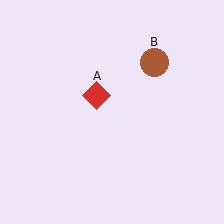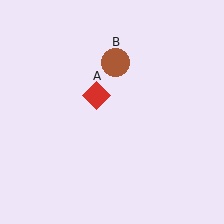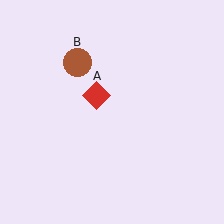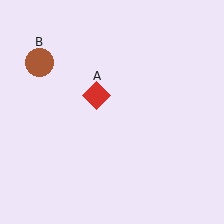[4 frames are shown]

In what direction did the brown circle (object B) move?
The brown circle (object B) moved left.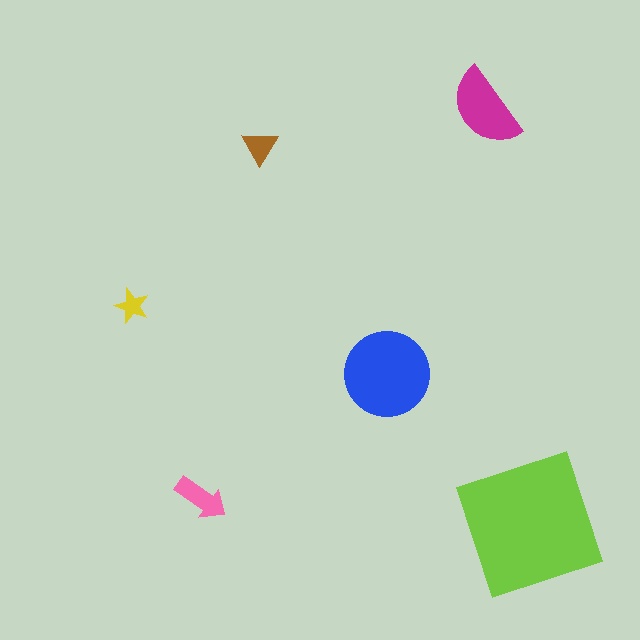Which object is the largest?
The lime square.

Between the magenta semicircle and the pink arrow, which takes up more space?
The magenta semicircle.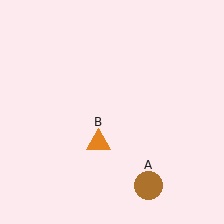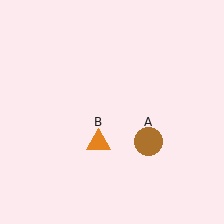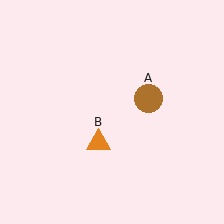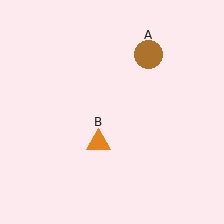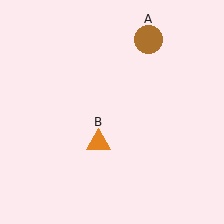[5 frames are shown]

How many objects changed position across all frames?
1 object changed position: brown circle (object A).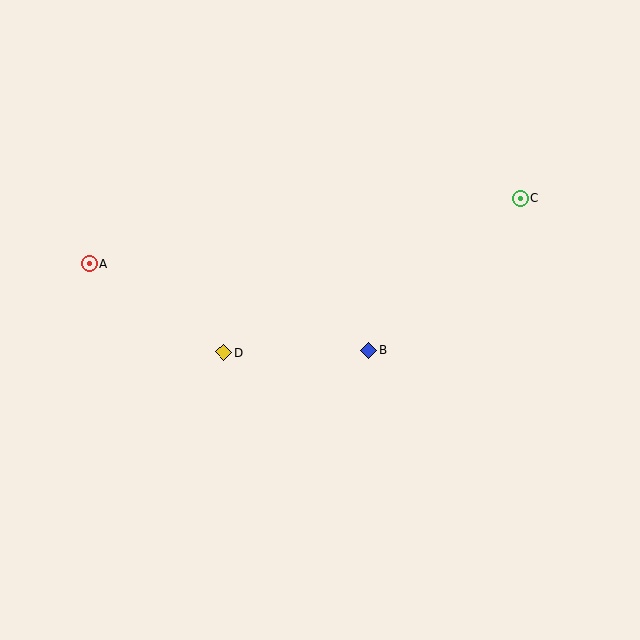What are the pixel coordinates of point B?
Point B is at (368, 351).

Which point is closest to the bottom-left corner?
Point D is closest to the bottom-left corner.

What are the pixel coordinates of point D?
Point D is at (224, 352).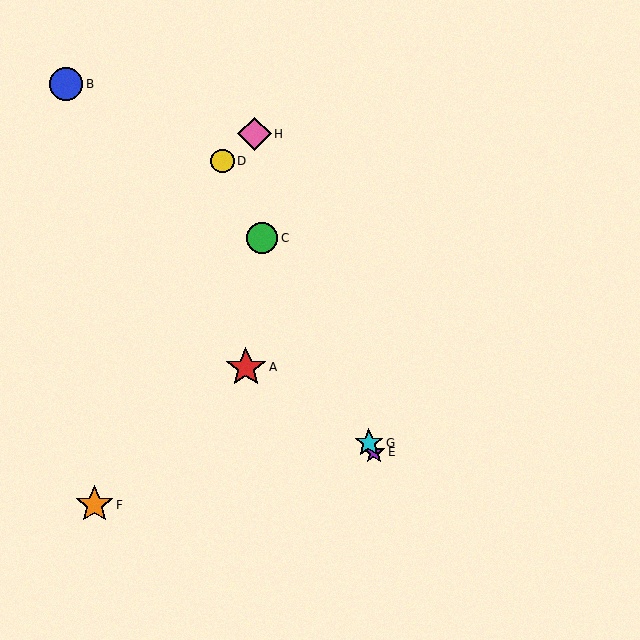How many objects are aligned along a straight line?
4 objects (C, D, E, G) are aligned along a straight line.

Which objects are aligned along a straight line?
Objects C, D, E, G are aligned along a straight line.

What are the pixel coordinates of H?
Object H is at (255, 134).